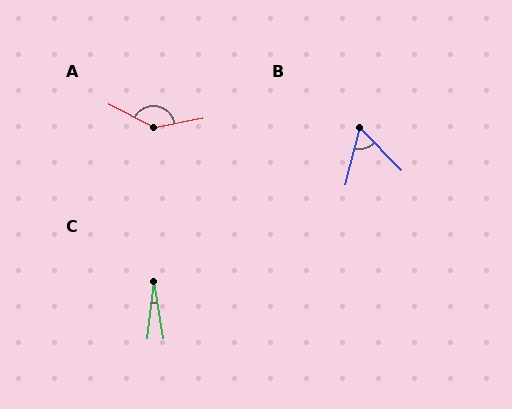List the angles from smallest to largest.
C (16°), B (58°), A (142°).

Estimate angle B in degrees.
Approximately 58 degrees.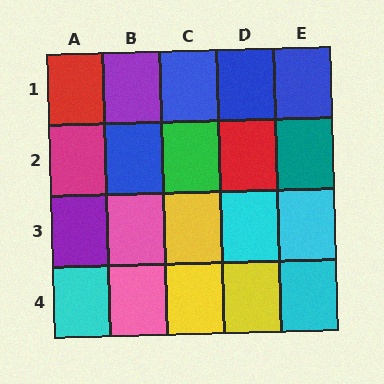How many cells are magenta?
1 cell is magenta.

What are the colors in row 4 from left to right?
Cyan, pink, yellow, yellow, cyan.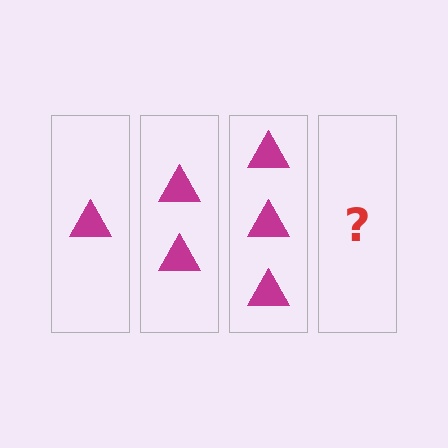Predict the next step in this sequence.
The next step is 4 triangles.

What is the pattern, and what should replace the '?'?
The pattern is that each step adds one more triangle. The '?' should be 4 triangles.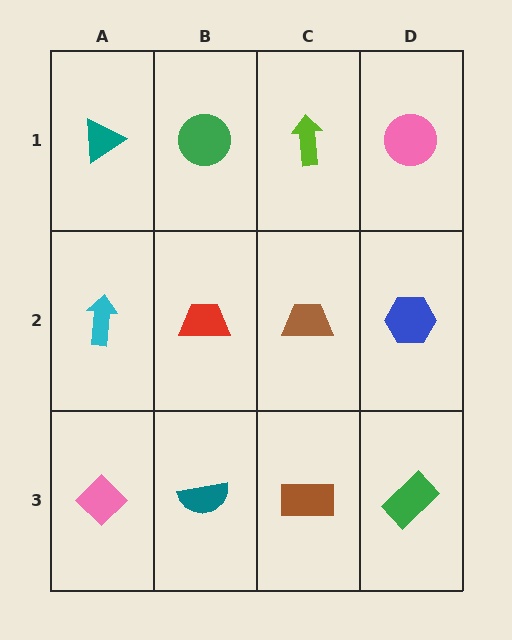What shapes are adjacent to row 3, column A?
A cyan arrow (row 2, column A), a teal semicircle (row 3, column B).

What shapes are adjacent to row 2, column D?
A pink circle (row 1, column D), a green rectangle (row 3, column D), a brown trapezoid (row 2, column C).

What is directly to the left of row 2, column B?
A cyan arrow.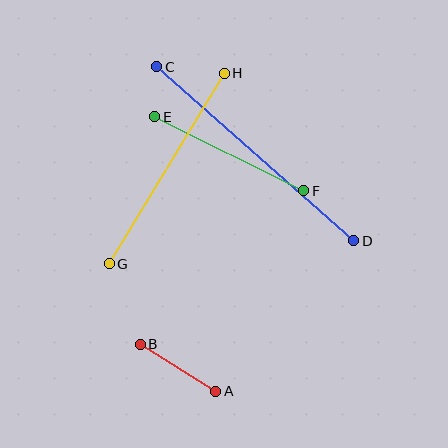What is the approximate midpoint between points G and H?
The midpoint is at approximately (167, 168) pixels.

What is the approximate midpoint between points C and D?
The midpoint is at approximately (255, 154) pixels.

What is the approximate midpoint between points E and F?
The midpoint is at approximately (229, 154) pixels.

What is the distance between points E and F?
The distance is approximately 166 pixels.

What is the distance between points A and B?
The distance is approximately 89 pixels.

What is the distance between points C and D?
The distance is approximately 263 pixels.